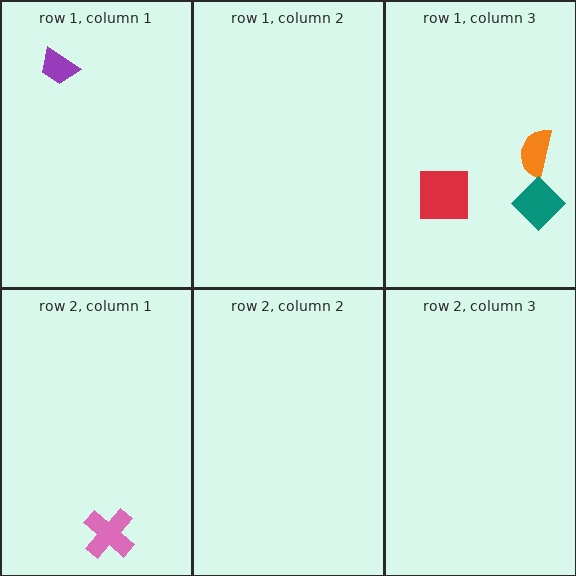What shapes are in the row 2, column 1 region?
The pink cross.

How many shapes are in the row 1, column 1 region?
1.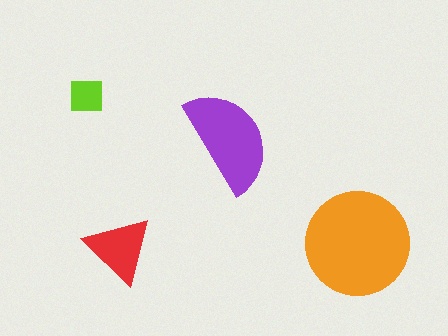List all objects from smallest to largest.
The lime square, the red triangle, the purple semicircle, the orange circle.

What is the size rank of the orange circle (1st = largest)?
1st.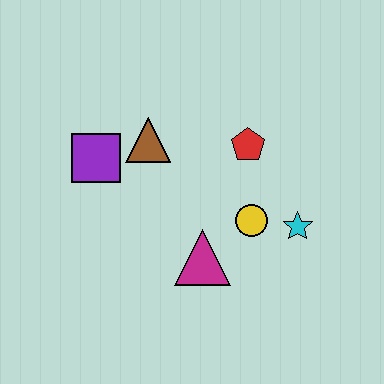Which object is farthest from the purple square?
The cyan star is farthest from the purple square.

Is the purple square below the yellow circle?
No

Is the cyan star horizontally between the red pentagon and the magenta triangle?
No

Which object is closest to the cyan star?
The yellow circle is closest to the cyan star.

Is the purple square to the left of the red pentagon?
Yes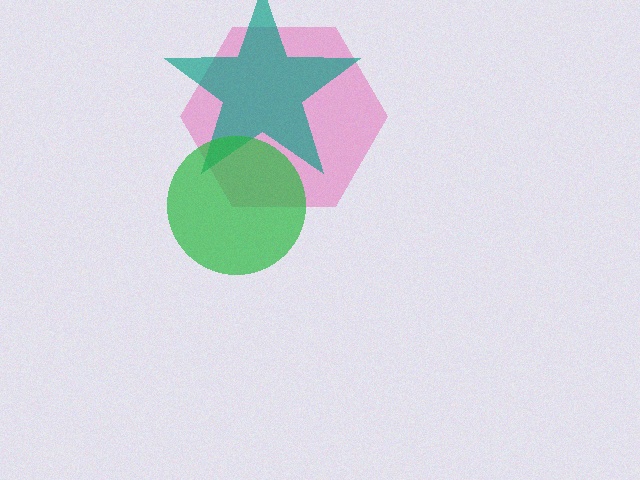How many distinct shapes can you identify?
There are 3 distinct shapes: a pink hexagon, a teal star, a green circle.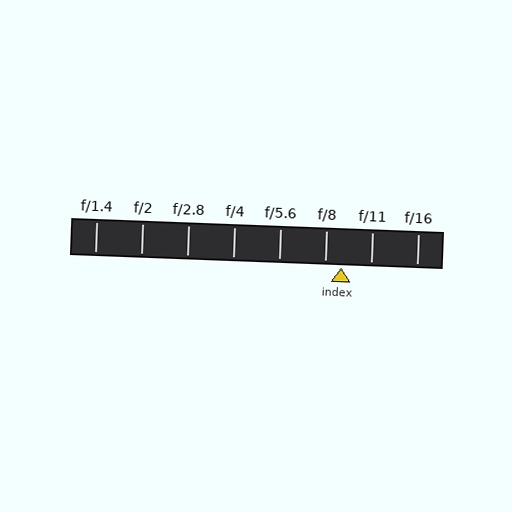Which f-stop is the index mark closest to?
The index mark is closest to f/8.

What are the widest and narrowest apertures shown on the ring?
The widest aperture shown is f/1.4 and the narrowest is f/16.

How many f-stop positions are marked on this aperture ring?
There are 8 f-stop positions marked.